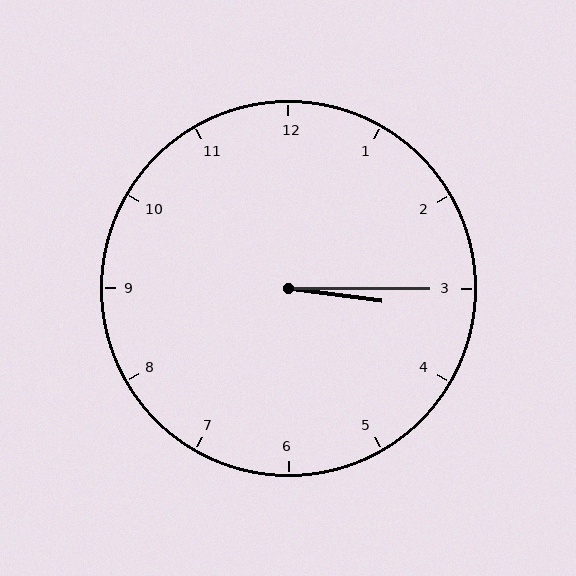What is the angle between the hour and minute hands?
Approximately 8 degrees.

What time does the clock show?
3:15.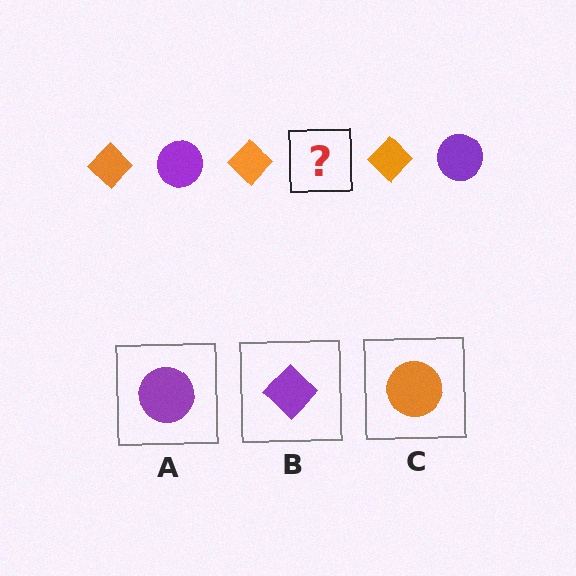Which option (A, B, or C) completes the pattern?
A.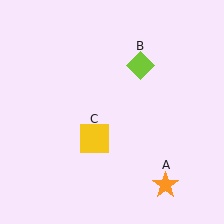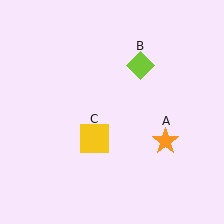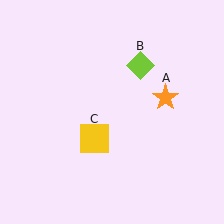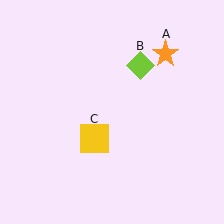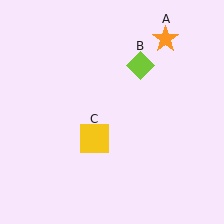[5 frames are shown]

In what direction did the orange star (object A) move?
The orange star (object A) moved up.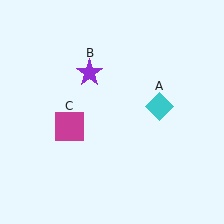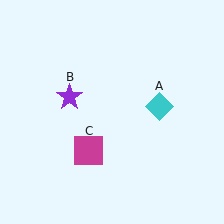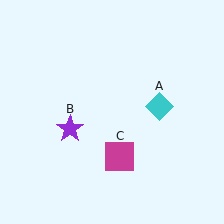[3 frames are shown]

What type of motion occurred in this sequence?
The purple star (object B), magenta square (object C) rotated counterclockwise around the center of the scene.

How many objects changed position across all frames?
2 objects changed position: purple star (object B), magenta square (object C).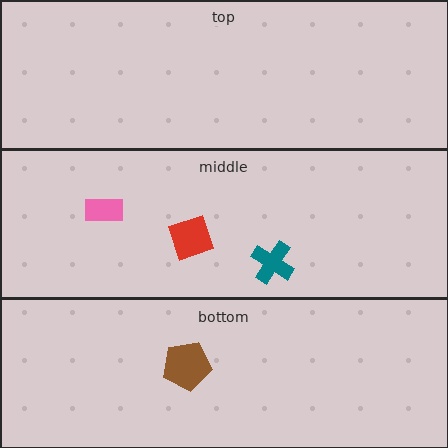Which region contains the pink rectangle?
The middle region.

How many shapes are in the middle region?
3.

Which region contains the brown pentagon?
The bottom region.